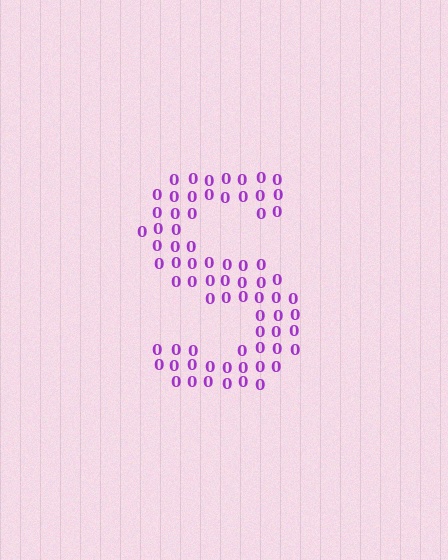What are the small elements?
The small elements are digit 0's.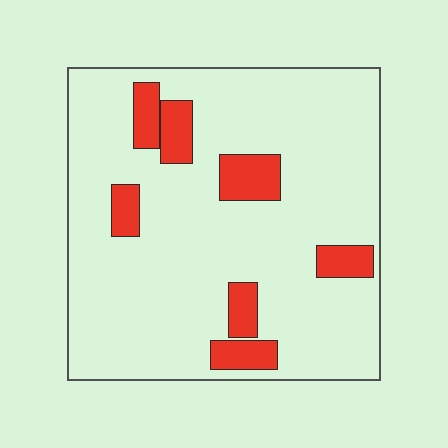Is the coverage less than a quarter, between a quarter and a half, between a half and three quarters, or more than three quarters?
Less than a quarter.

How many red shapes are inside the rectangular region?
7.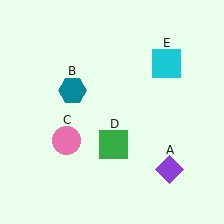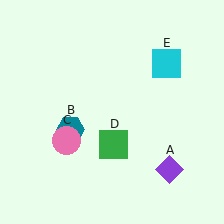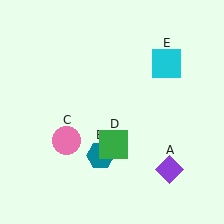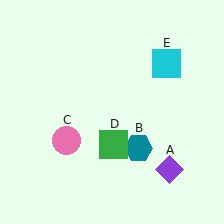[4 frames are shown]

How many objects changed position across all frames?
1 object changed position: teal hexagon (object B).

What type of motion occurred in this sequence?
The teal hexagon (object B) rotated counterclockwise around the center of the scene.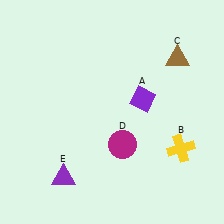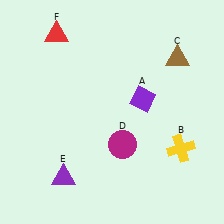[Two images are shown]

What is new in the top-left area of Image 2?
A red triangle (F) was added in the top-left area of Image 2.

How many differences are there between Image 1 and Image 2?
There is 1 difference between the two images.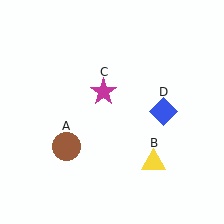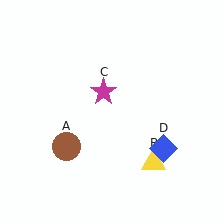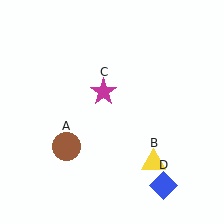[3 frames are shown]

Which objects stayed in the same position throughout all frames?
Brown circle (object A) and yellow triangle (object B) and magenta star (object C) remained stationary.